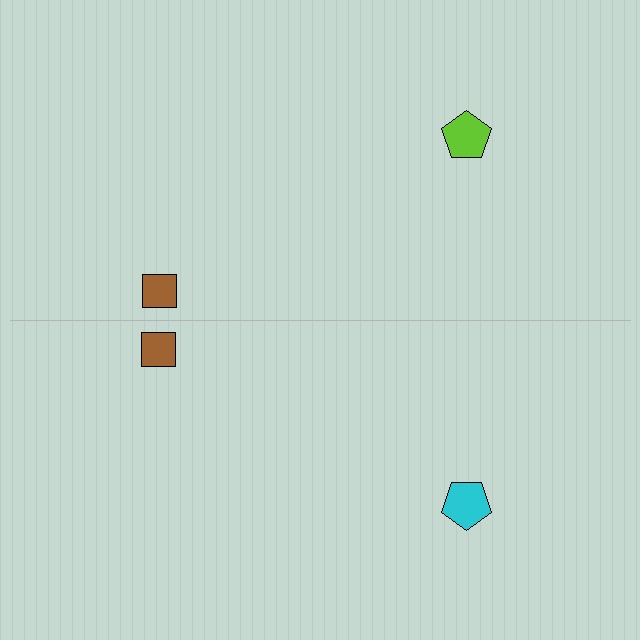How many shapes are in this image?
There are 4 shapes in this image.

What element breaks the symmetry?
The cyan pentagon on the bottom side breaks the symmetry — its mirror counterpart is lime.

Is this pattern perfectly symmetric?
No, the pattern is not perfectly symmetric. The cyan pentagon on the bottom side breaks the symmetry — its mirror counterpart is lime.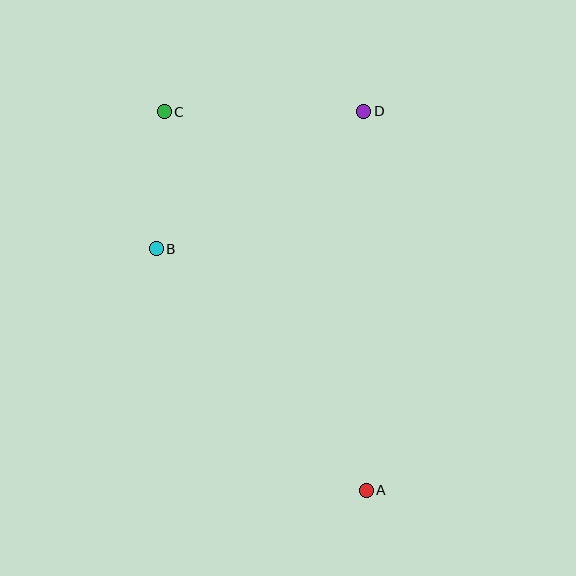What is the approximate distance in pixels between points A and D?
The distance between A and D is approximately 379 pixels.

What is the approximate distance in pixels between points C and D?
The distance between C and D is approximately 199 pixels.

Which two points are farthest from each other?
Points A and C are farthest from each other.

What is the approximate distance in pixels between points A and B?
The distance between A and B is approximately 320 pixels.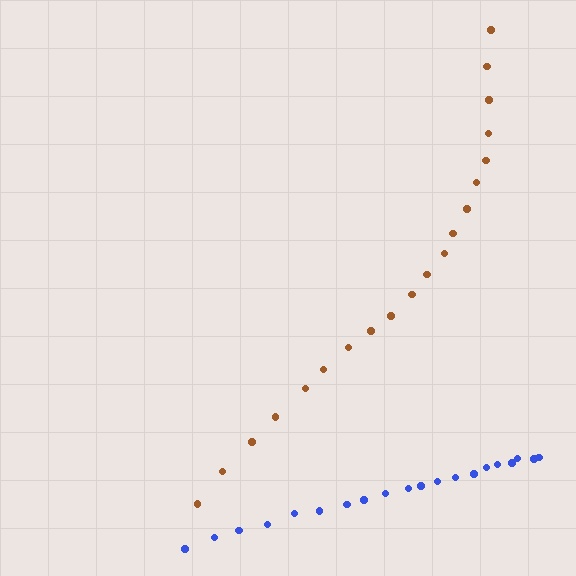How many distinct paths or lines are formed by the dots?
There are 2 distinct paths.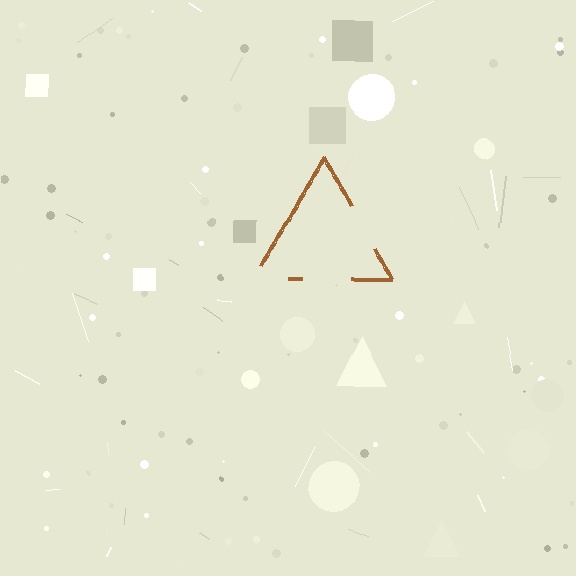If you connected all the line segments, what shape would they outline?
They would outline a triangle.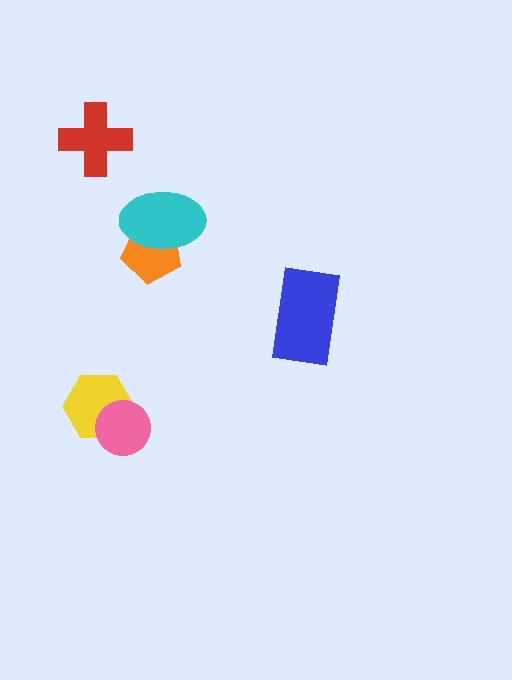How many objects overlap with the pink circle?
1 object overlaps with the pink circle.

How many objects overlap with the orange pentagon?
1 object overlaps with the orange pentagon.